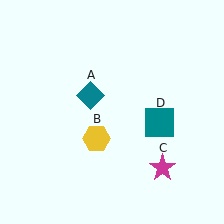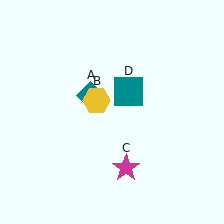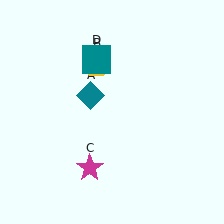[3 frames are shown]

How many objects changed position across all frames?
3 objects changed position: yellow hexagon (object B), magenta star (object C), teal square (object D).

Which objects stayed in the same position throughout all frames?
Teal diamond (object A) remained stationary.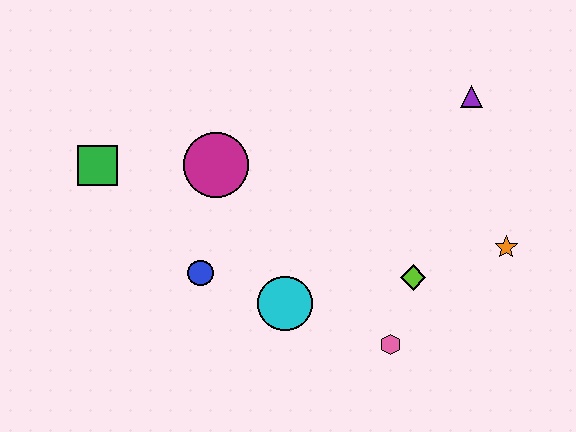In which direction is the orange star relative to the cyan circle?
The orange star is to the right of the cyan circle.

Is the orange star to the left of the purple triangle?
No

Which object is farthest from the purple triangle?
The green square is farthest from the purple triangle.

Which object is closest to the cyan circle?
The blue circle is closest to the cyan circle.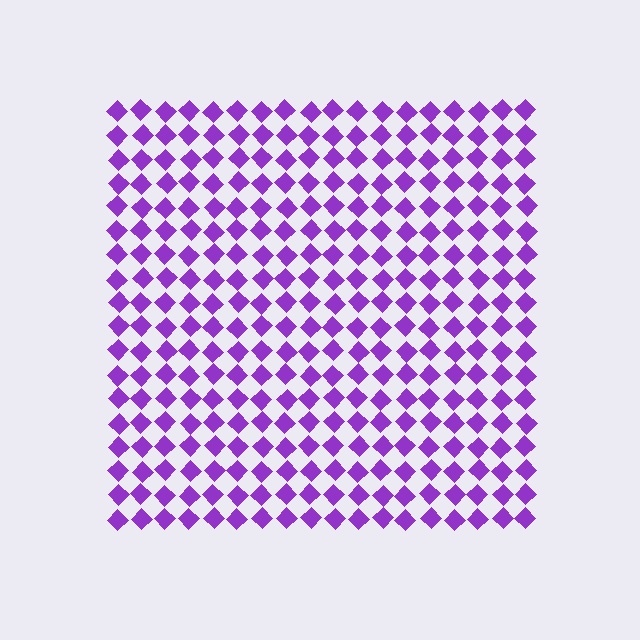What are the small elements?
The small elements are diamonds.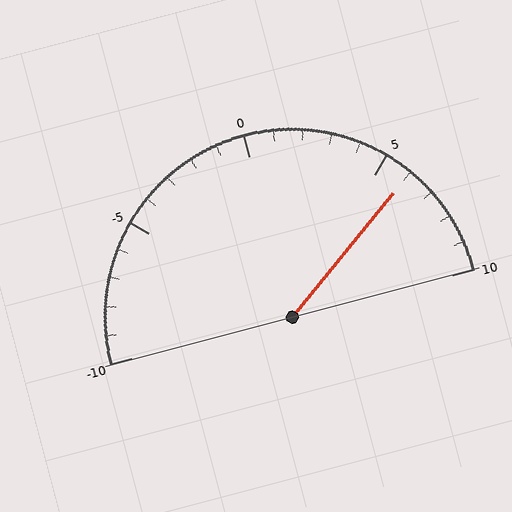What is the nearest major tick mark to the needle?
The nearest major tick mark is 5.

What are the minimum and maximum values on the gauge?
The gauge ranges from -10 to 10.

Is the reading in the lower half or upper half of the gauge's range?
The reading is in the upper half of the range (-10 to 10).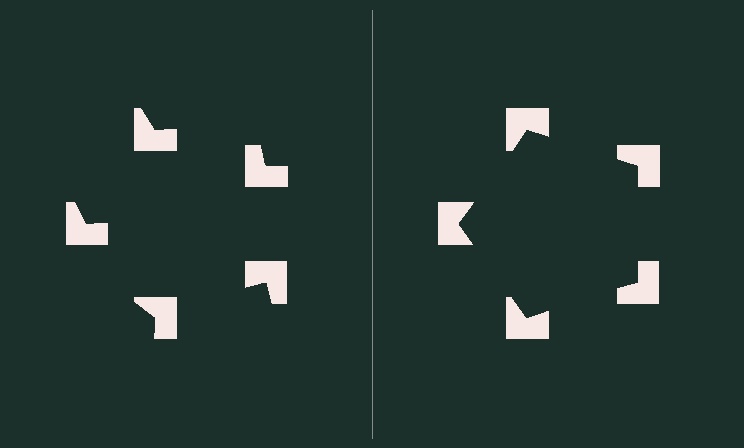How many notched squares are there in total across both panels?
10 — 5 on each side.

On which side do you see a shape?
An illusory pentagon appears on the right side. On the left side the wedge cuts are rotated, so no coherent shape forms.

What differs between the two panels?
The notched squares are positioned identically on both sides; only the wedge orientations differ. On the right they align to a pentagon; on the left they are misaligned.